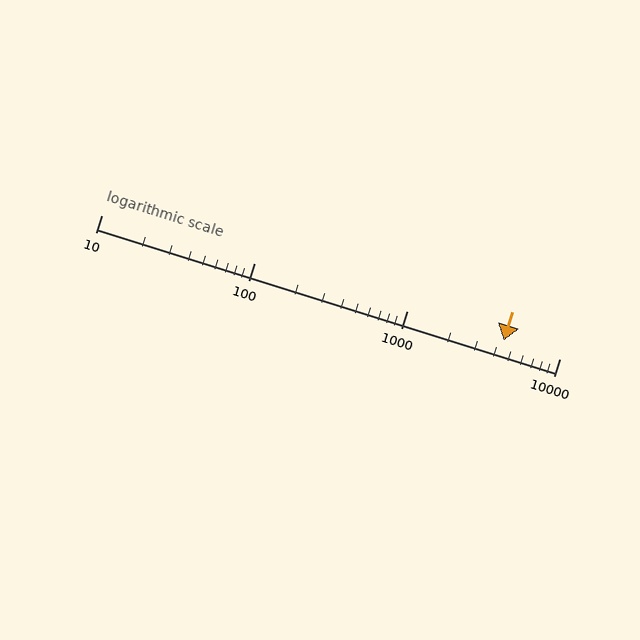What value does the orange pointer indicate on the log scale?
The pointer indicates approximately 4300.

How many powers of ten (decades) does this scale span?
The scale spans 3 decades, from 10 to 10000.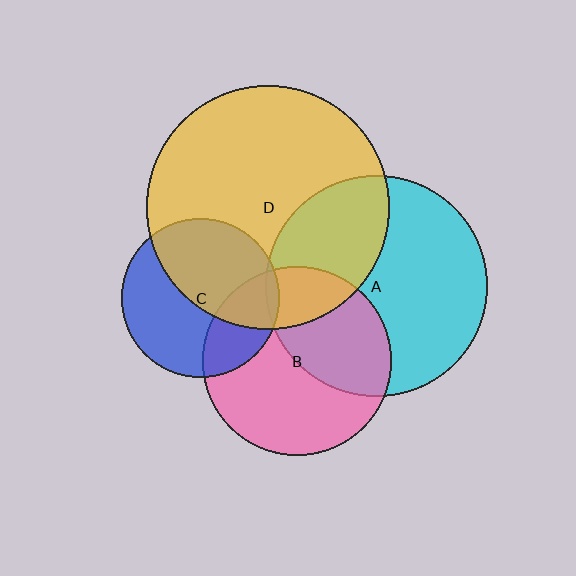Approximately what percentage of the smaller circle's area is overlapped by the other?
Approximately 5%.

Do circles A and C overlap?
Yes.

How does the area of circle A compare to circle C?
Approximately 1.9 times.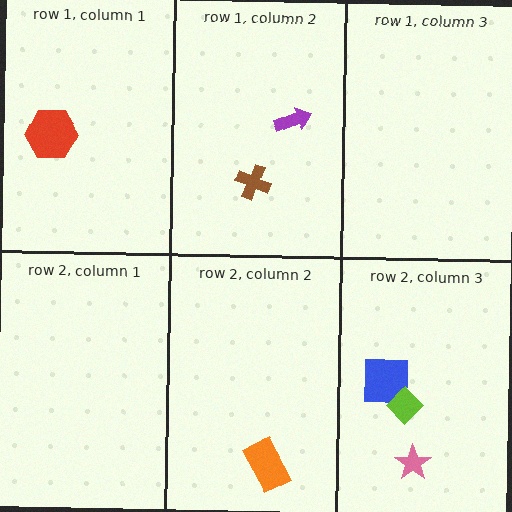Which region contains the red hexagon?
The row 1, column 1 region.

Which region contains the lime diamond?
The row 2, column 3 region.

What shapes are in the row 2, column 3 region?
The blue square, the lime diamond, the pink star.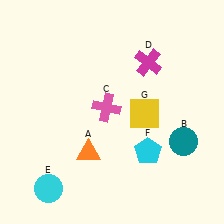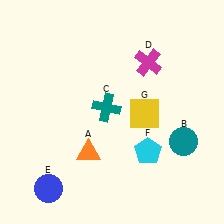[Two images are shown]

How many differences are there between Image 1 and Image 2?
There are 2 differences between the two images.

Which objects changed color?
C changed from pink to teal. E changed from cyan to blue.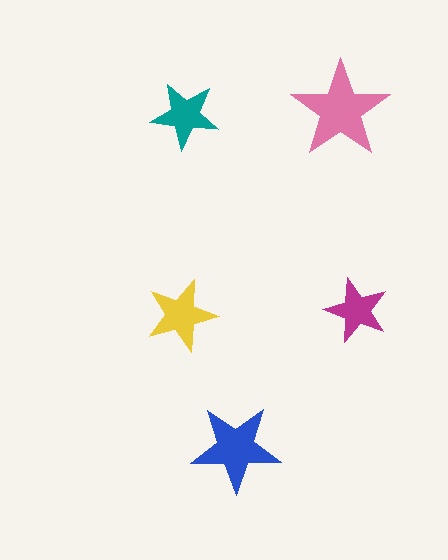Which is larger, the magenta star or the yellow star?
The yellow one.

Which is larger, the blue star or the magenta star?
The blue one.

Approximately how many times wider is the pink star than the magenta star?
About 1.5 times wider.